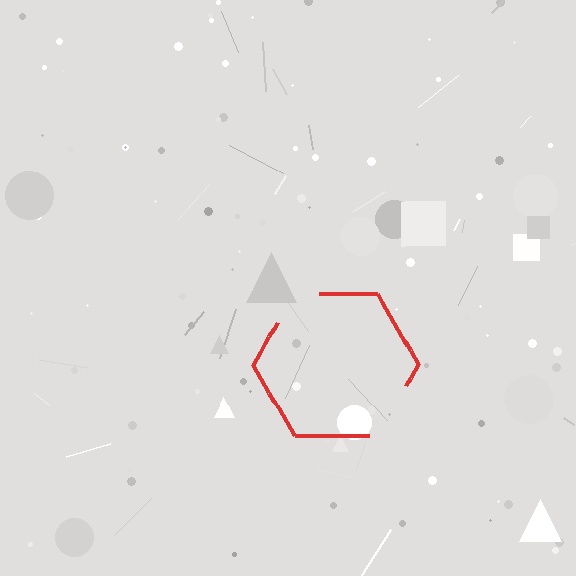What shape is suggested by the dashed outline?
The dashed outline suggests a hexagon.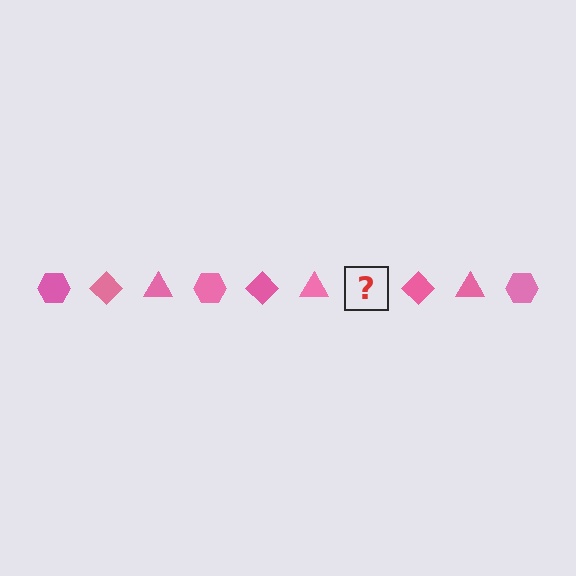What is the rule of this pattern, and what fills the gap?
The rule is that the pattern cycles through hexagon, diamond, triangle shapes in pink. The gap should be filled with a pink hexagon.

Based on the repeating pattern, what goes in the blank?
The blank should be a pink hexagon.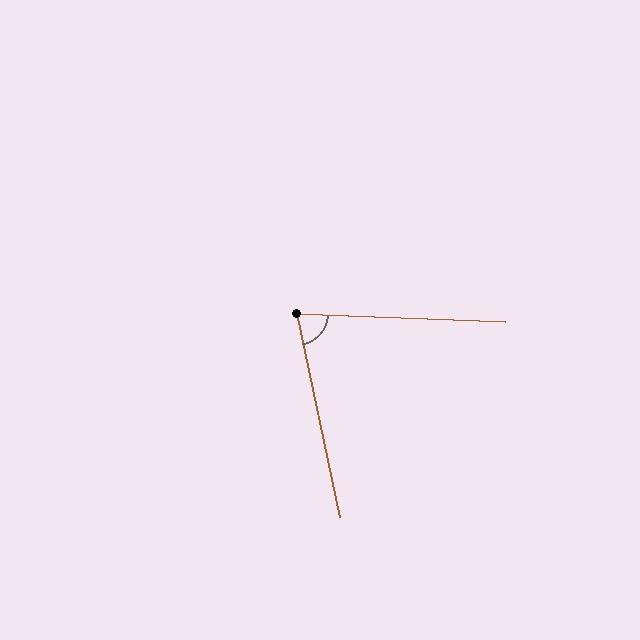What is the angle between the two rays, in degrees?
Approximately 76 degrees.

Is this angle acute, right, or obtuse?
It is acute.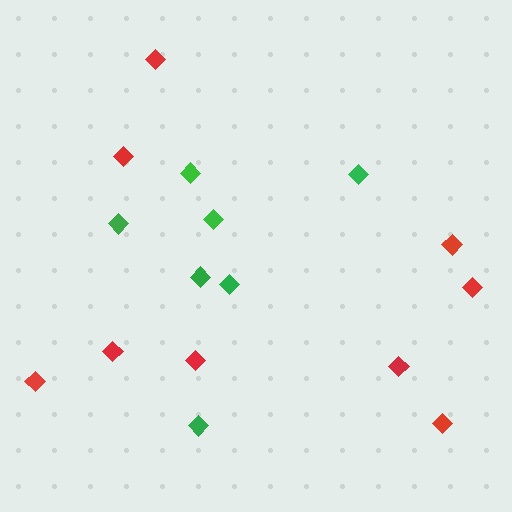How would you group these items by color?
There are 2 groups: one group of green diamonds (7) and one group of red diamonds (9).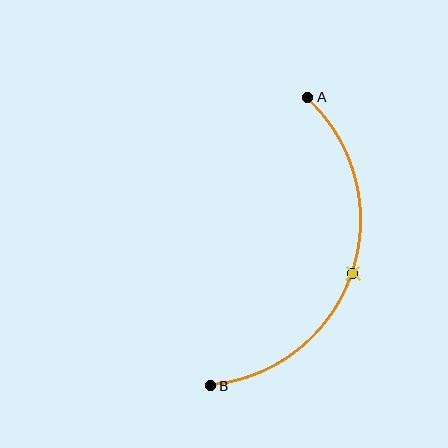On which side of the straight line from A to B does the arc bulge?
The arc bulges to the right of the straight line connecting A and B.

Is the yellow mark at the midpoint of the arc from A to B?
Yes. The yellow mark lies on the arc at equal arc-length from both A and B — it is the arc midpoint.